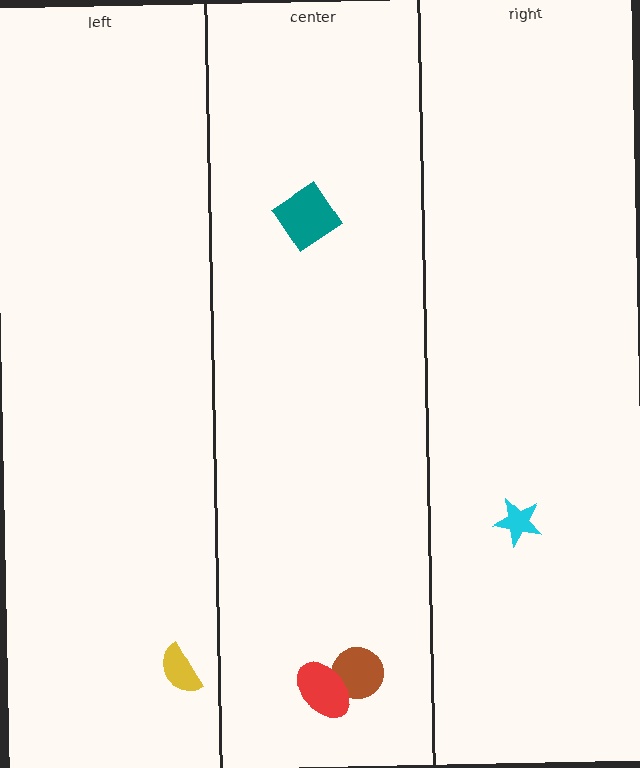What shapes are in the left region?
The yellow semicircle.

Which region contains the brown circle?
The center region.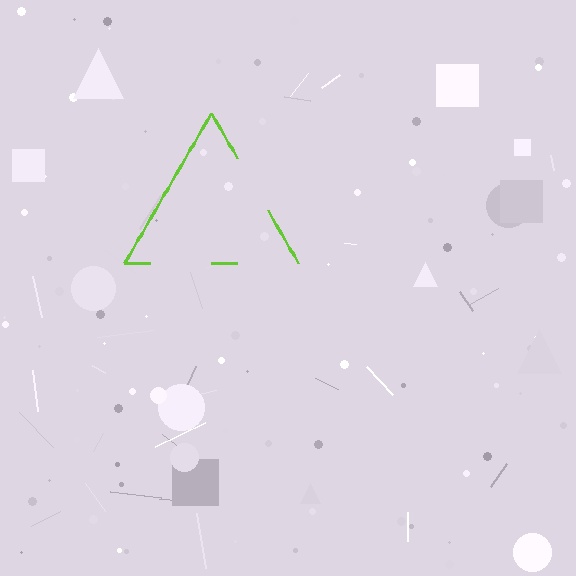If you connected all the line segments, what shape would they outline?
They would outline a triangle.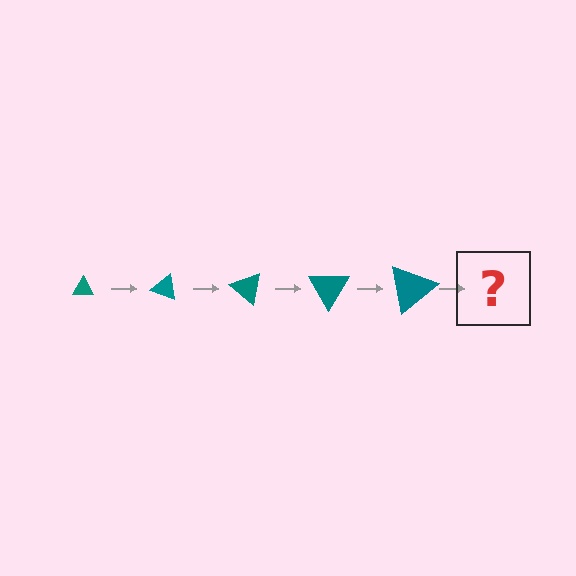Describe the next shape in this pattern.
It should be a triangle, larger than the previous one and rotated 100 degrees from the start.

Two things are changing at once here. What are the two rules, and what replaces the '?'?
The two rules are that the triangle grows larger each step and it rotates 20 degrees each step. The '?' should be a triangle, larger than the previous one and rotated 100 degrees from the start.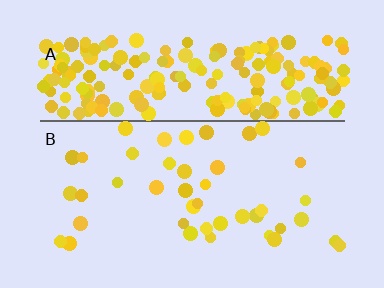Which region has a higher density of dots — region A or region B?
A (the top).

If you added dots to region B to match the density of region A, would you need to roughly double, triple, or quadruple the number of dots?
Approximately quadruple.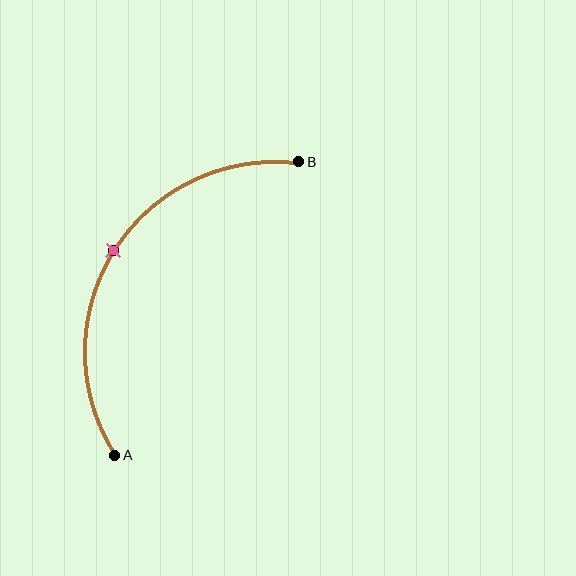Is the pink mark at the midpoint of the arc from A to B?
Yes. The pink mark lies on the arc at equal arc-length from both A and B — it is the arc midpoint.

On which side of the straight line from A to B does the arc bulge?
The arc bulges to the left of the straight line connecting A and B.